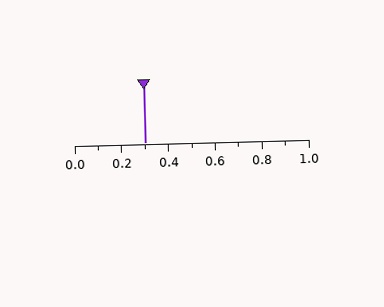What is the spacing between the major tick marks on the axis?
The major ticks are spaced 0.2 apart.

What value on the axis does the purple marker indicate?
The marker indicates approximately 0.3.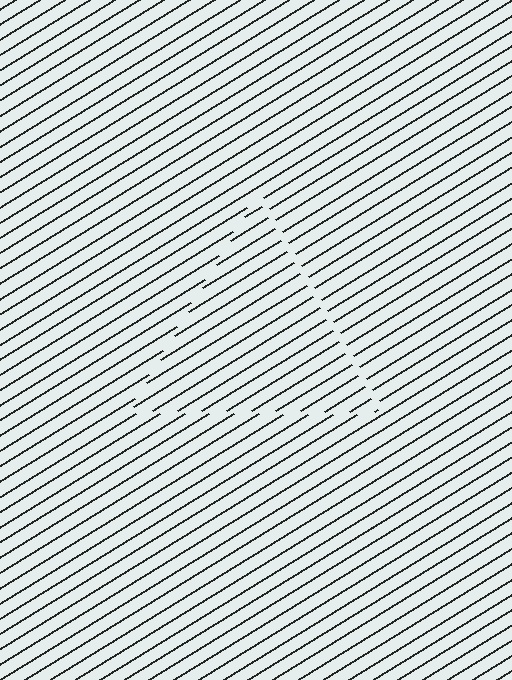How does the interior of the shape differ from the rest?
The interior of the shape contains the same grating, shifted by half a period — the contour is defined by the phase discontinuity where line-ends from the inner and outer gratings abut.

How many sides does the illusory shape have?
3 sides — the line-ends trace a triangle.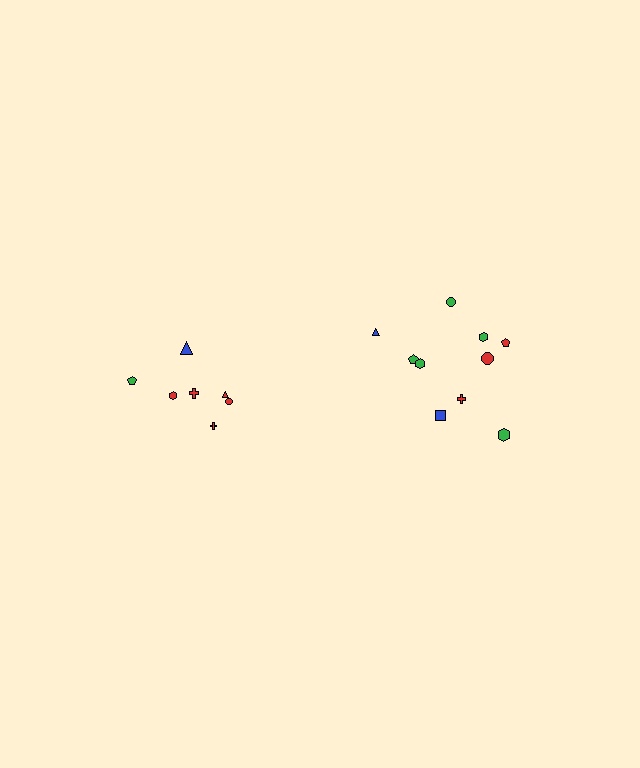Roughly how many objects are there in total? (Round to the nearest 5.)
Roughly 15 objects in total.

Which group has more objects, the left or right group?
The right group.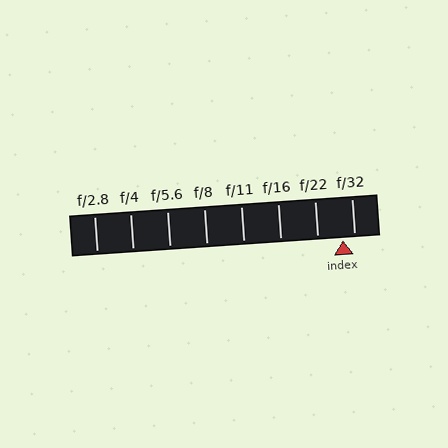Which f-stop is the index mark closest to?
The index mark is closest to f/32.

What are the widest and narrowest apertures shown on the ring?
The widest aperture shown is f/2.8 and the narrowest is f/32.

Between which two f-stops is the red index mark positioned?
The index mark is between f/22 and f/32.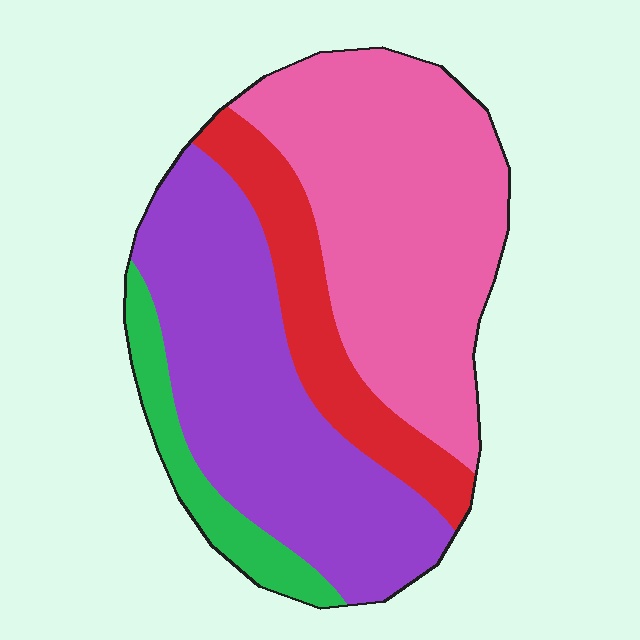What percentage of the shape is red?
Red takes up about one sixth (1/6) of the shape.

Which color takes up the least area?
Green, at roughly 10%.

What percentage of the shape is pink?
Pink takes up between a quarter and a half of the shape.